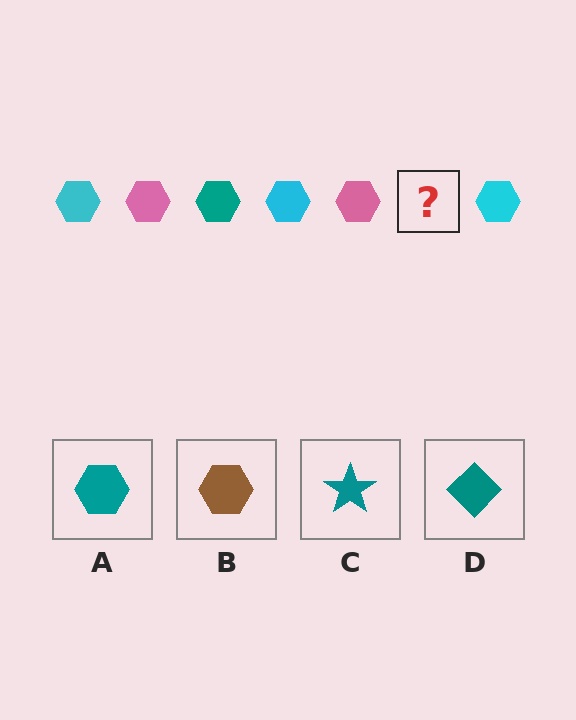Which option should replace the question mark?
Option A.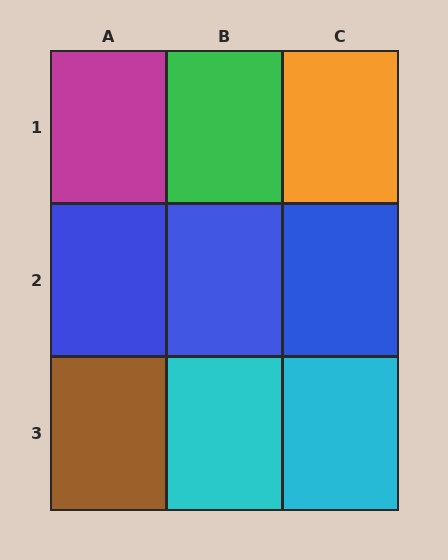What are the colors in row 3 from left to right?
Brown, cyan, cyan.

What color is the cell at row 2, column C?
Blue.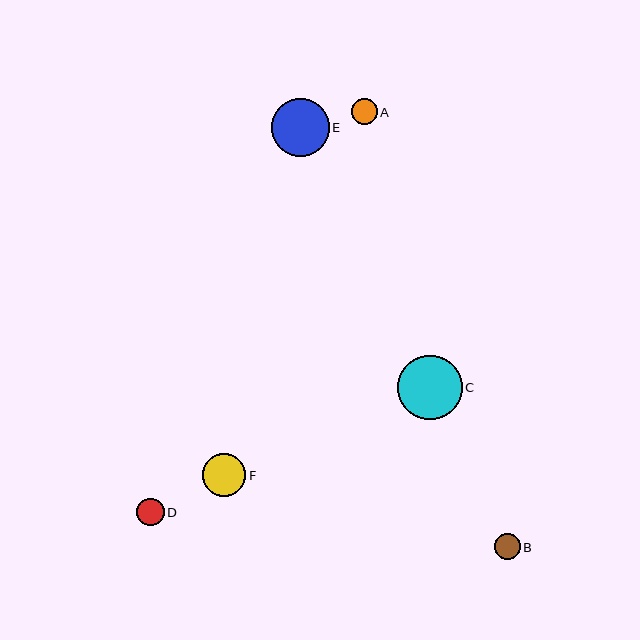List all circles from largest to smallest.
From largest to smallest: C, E, F, D, B, A.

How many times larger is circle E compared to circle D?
Circle E is approximately 2.1 times the size of circle D.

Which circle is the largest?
Circle C is the largest with a size of approximately 64 pixels.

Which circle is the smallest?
Circle A is the smallest with a size of approximately 26 pixels.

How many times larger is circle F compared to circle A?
Circle F is approximately 1.7 times the size of circle A.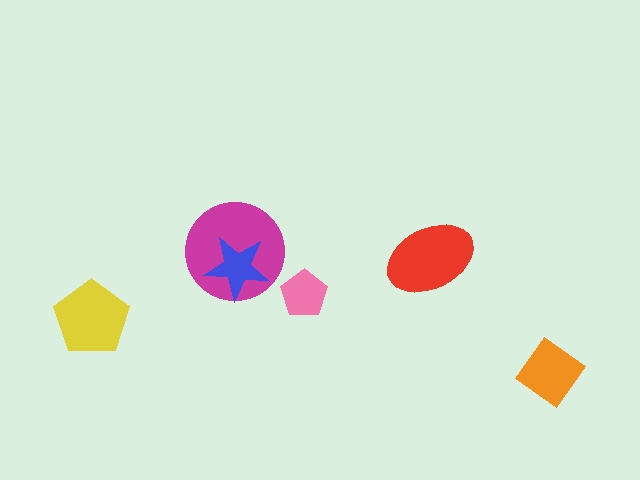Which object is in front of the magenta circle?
The blue star is in front of the magenta circle.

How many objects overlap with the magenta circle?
1 object overlaps with the magenta circle.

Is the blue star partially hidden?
No, no other shape covers it.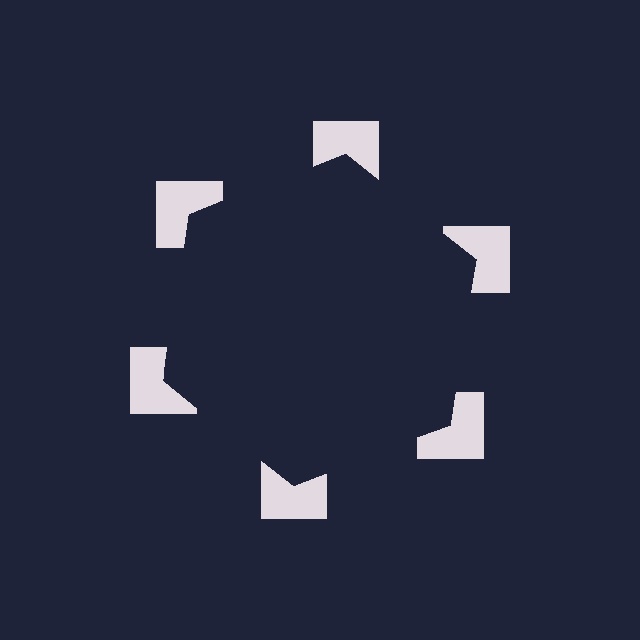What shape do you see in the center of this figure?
An illusory hexagon — its edges are inferred from the aligned wedge cuts in the notched squares, not physically drawn.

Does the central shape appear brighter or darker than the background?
It typically appears slightly darker than the background, even though no actual brightness change is drawn.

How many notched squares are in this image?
There are 6 — one at each vertex of the illusory hexagon.